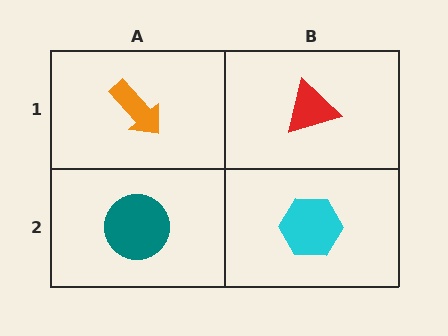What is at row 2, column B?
A cyan hexagon.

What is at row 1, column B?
A red triangle.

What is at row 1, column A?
An orange arrow.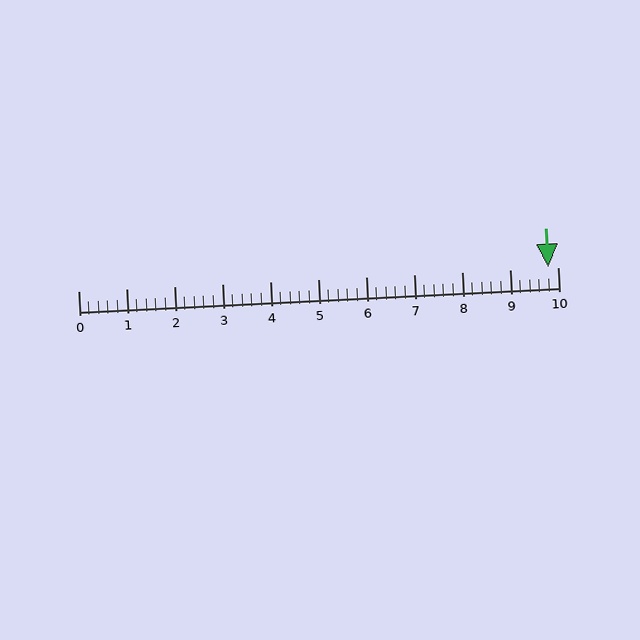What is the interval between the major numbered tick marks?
The major tick marks are spaced 1 units apart.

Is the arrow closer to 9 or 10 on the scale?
The arrow is closer to 10.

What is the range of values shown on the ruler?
The ruler shows values from 0 to 10.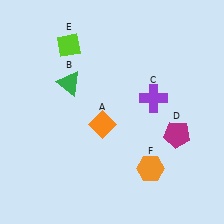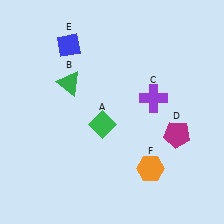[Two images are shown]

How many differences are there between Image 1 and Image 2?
There are 2 differences between the two images.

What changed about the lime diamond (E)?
In Image 1, E is lime. In Image 2, it changed to blue.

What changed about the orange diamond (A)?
In Image 1, A is orange. In Image 2, it changed to green.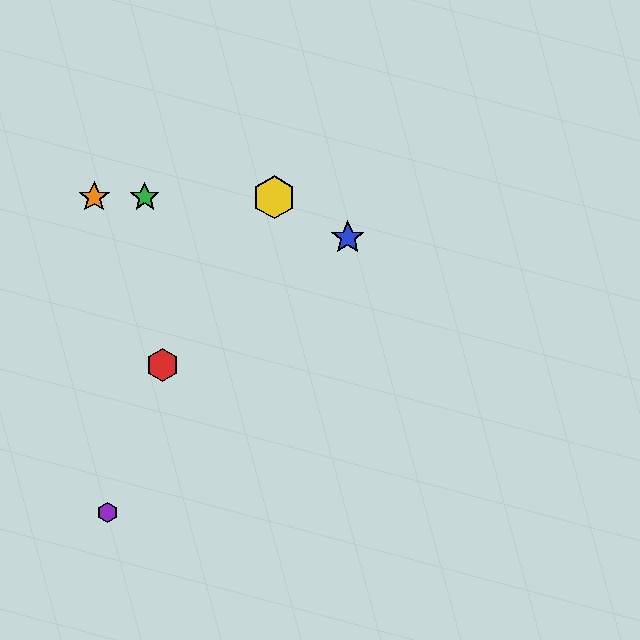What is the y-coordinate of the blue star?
The blue star is at y≈237.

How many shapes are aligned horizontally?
3 shapes (the green star, the yellow hexagon, the orange star) are aligned horizontally.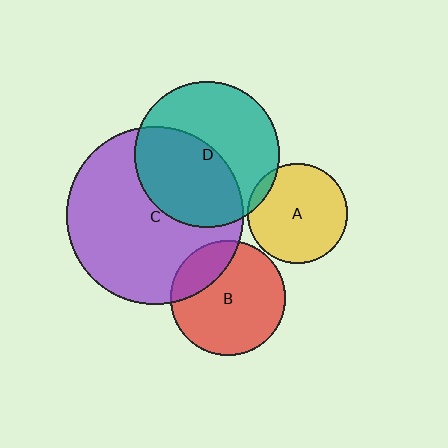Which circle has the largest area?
Circle C (purple).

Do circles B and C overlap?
Yes.